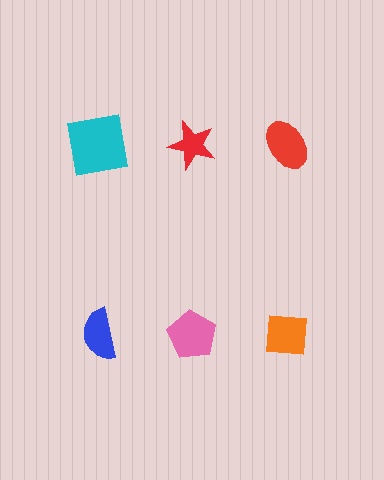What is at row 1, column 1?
A cyan square.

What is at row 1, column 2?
A red star.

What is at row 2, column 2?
A pink pentagon.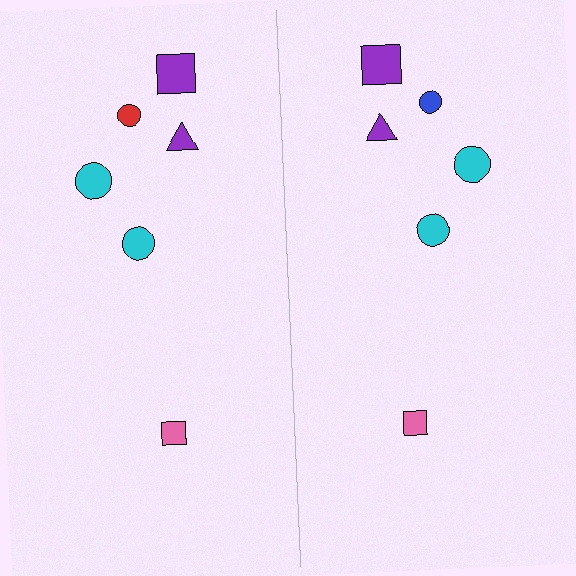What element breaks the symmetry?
The blue circle on the right side breaks the symmetry — its mirror counterpart is red.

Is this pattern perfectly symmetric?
No, the pattern is not perfectly symmetric. The blue circle on the right side breaks the symmetry — its mirror counterpart is red.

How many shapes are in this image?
There are 12 shapes in this image.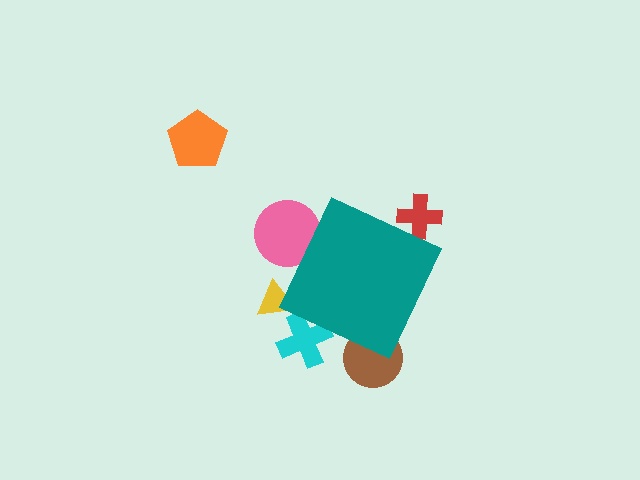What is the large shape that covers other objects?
A teal diamond.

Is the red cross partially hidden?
Yes, the red cross is partially hidden behind the teal diamond.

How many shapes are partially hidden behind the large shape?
5 shapes are partially hidden.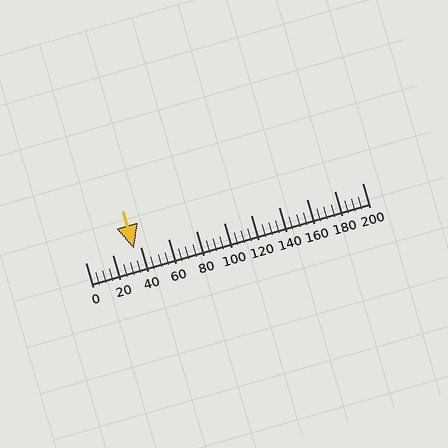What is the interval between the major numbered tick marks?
The major tick marks are spaced 20 units apart.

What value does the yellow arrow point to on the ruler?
The yellow arrow points to approximately 35.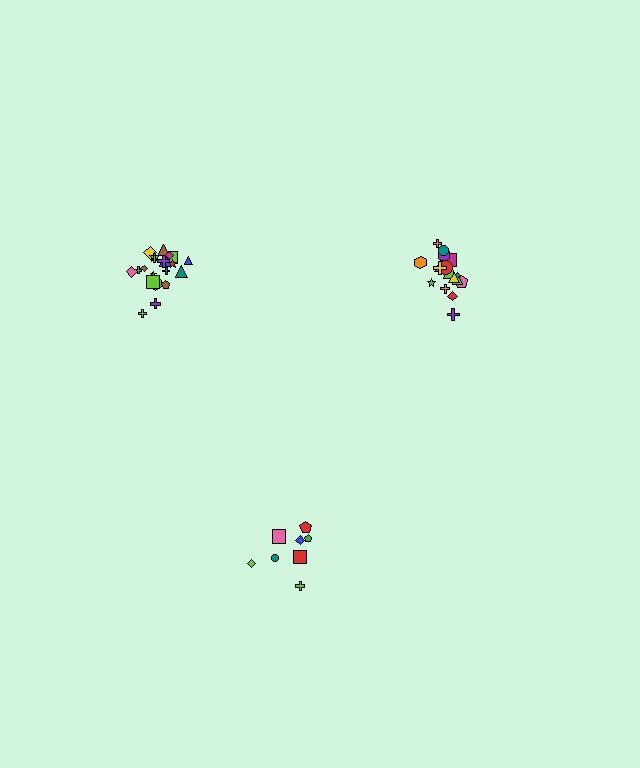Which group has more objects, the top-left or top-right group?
The top-left group.